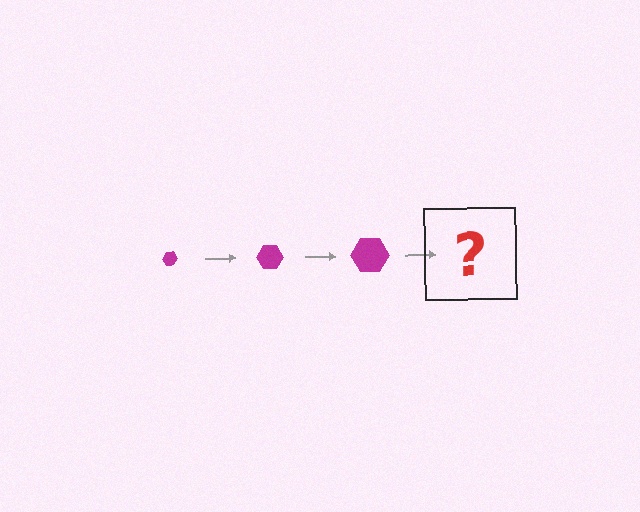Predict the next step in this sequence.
The next step is a magenta hexagon, larger than the previous one.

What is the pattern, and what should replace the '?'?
The pattern is that the hexagon gets progressively larger each step. The '?' should be a magenta hexagon, larger than the previous one.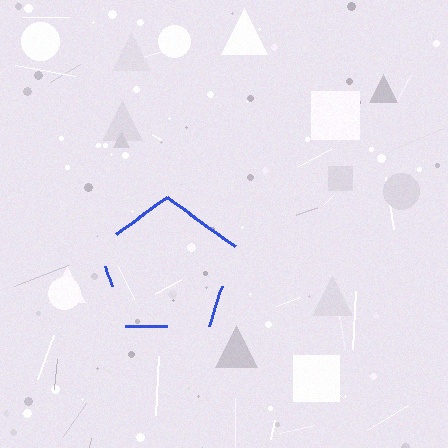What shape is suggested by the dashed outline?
The dashed outline suggests a pentagon.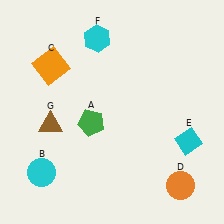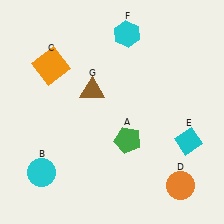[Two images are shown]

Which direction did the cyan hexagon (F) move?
The cyan hexagon (F) moved right.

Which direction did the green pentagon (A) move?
The green pentagon (A) moved right.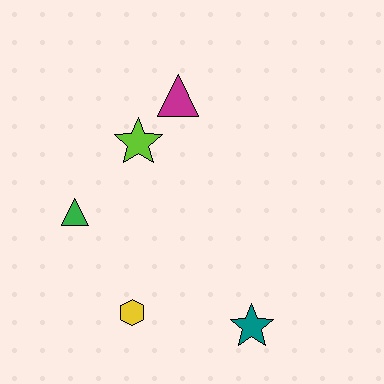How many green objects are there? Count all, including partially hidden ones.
There is 1 green object.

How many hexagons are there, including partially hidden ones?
There is 1 hexagon.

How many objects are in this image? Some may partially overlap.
There are 5 objects.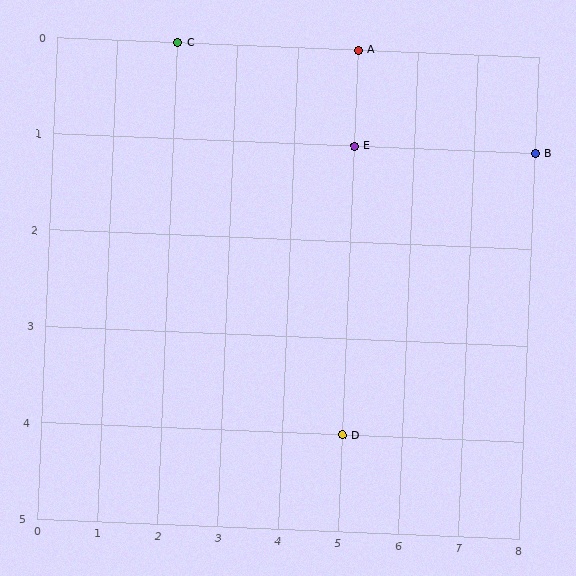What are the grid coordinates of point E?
Point E is at grid coordinates (5, 1).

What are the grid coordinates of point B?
Point B is at grid coordinates (8, 1).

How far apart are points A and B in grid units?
Points A and B are 3 columns and 1 row apart (about 3.2 grid units diagonally).